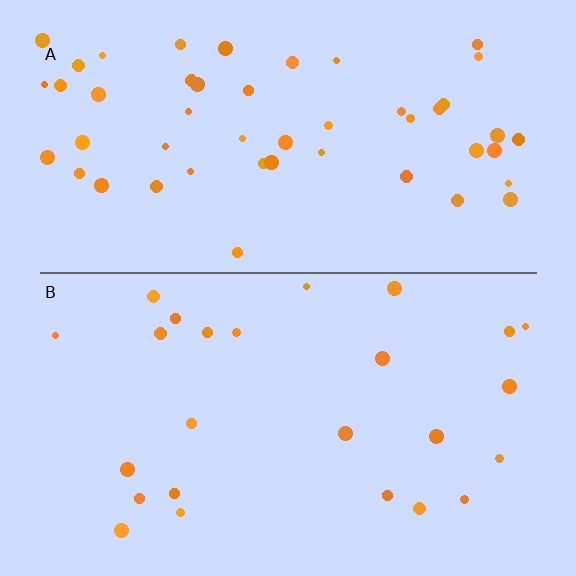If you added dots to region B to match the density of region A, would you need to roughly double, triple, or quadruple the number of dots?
Approximately double.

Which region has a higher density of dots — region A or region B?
A (the top).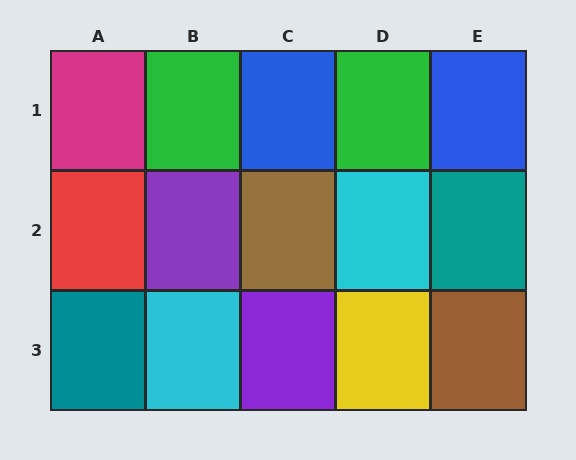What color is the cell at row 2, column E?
Teal.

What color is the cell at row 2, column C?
Brown.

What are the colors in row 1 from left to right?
Magenta, green, blue, green, blue.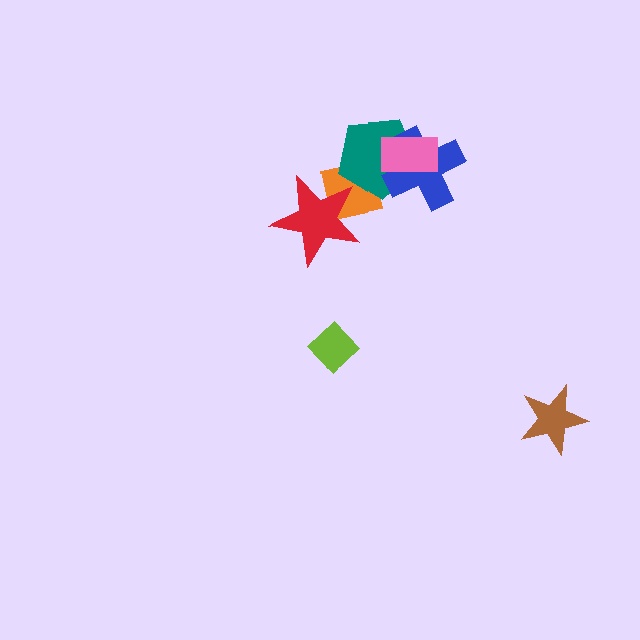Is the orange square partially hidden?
Yes, it is partially covered by another shape.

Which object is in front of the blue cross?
The pink rectangle is in front of the blue cross.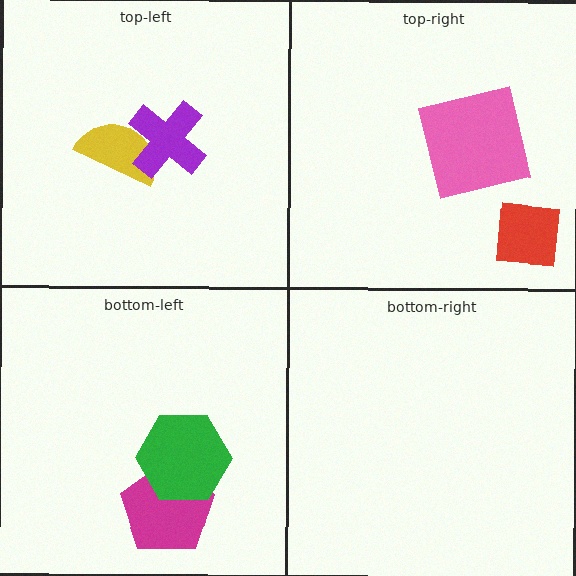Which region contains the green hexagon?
The bottom-left region.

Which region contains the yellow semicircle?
The top-left region.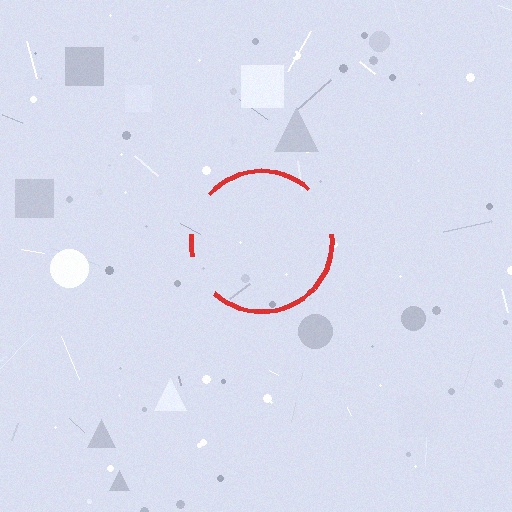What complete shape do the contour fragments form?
The contour fragments form a circle.